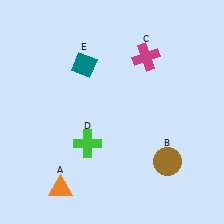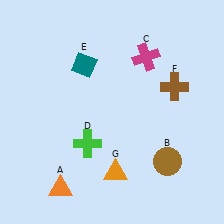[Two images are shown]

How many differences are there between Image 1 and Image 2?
There are 2 differences between the two images.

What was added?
A brown cross (F), an orange triangle (G) were added in Image 2.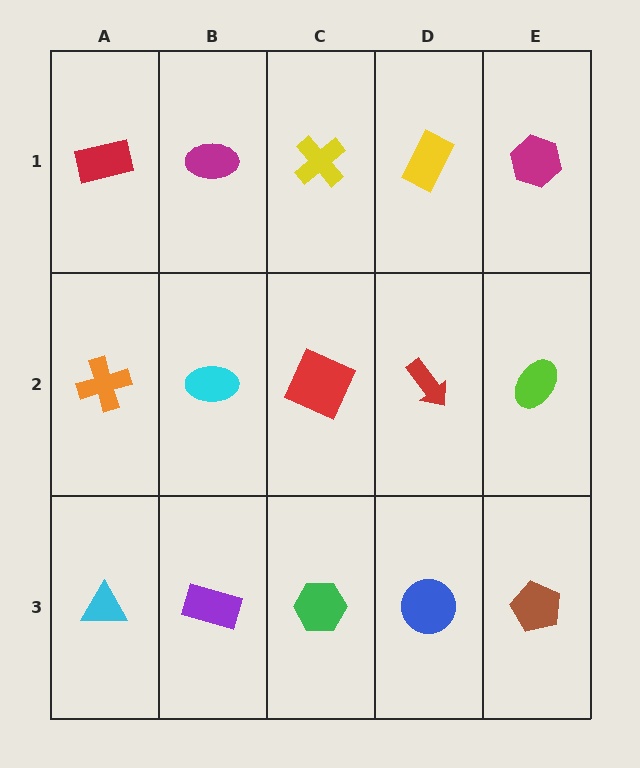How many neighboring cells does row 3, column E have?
2.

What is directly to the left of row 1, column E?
A yellow rectangle.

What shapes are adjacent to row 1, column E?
A lime ellipse (row 2, column E), a yellow rectangle (row 1, column D).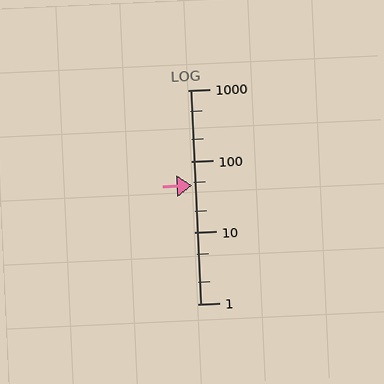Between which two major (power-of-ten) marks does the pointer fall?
The pointer is between 10 and 100.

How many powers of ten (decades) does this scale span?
The scale spans 3 decades, from 1 to 1000.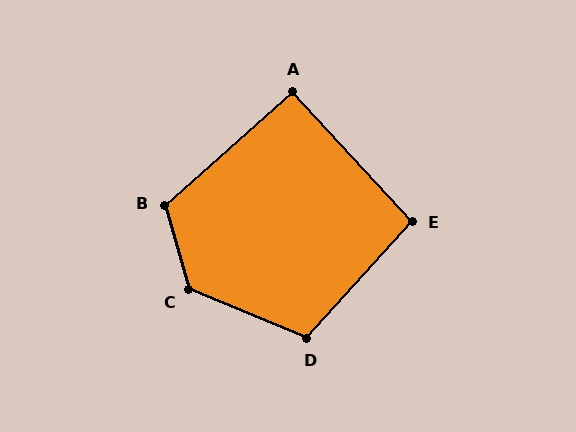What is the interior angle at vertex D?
Approximately 110 degrees (obtuse).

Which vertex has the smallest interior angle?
A, at approximately 91 degrees.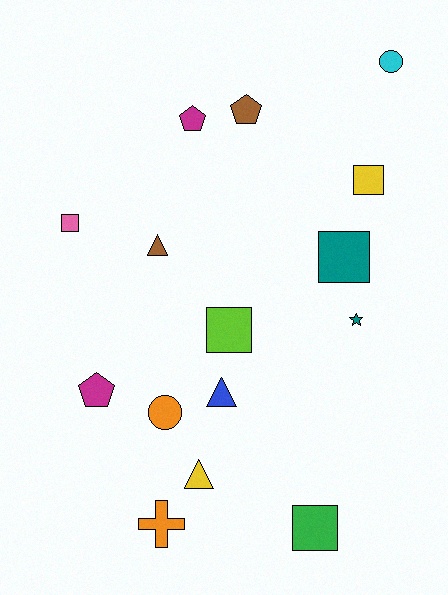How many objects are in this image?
There are 15 objects.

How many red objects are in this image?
There are no red objects.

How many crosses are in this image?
There is 1 cross.